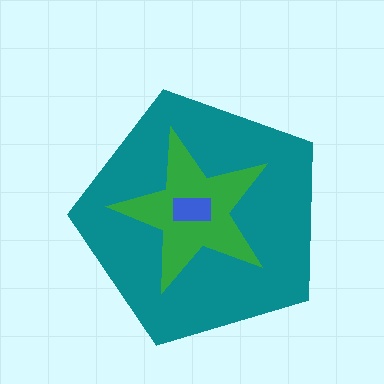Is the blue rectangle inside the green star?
Yes.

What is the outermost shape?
The teal pentagon.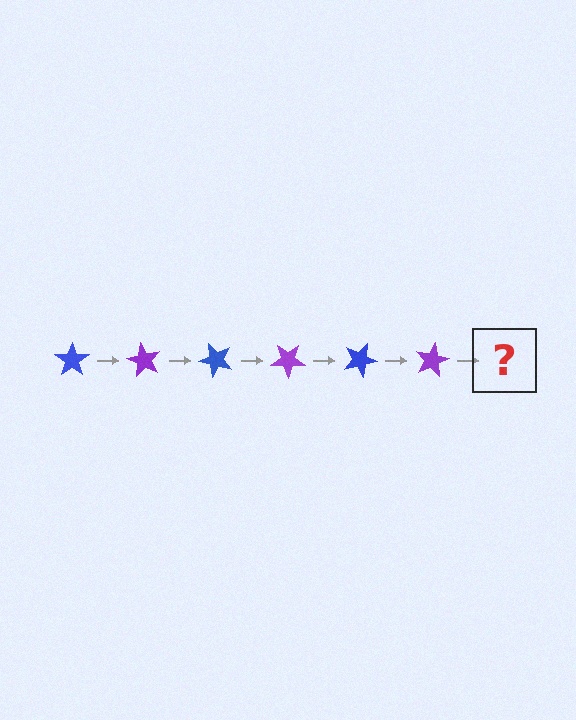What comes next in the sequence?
The next element should be a blue star, rotated 360 degrees from the start.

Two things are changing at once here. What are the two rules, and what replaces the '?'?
The two rules are that it rotates 60 degrees each step and the color cycles through blue and purple. The '?' should be a blue star, rotated 360 degrees from the start.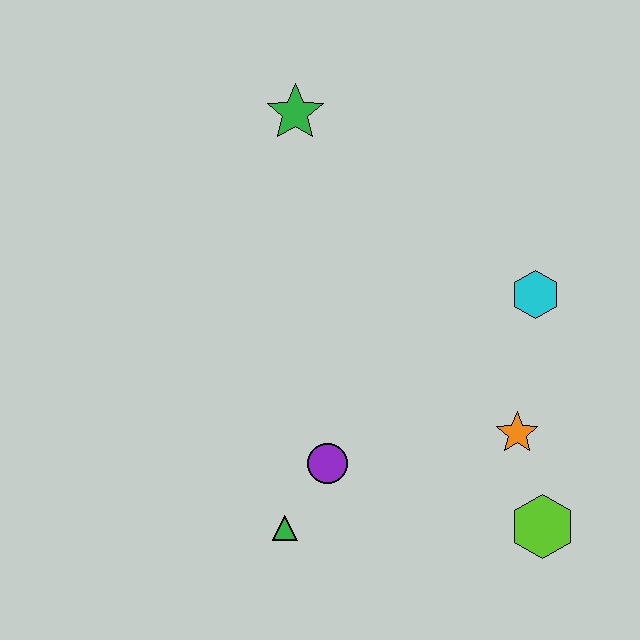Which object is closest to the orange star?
The lime hexagon is closest to the orange star.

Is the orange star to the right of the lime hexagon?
No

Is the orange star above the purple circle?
Yes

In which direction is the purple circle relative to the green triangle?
The purple circle is above the green triangle.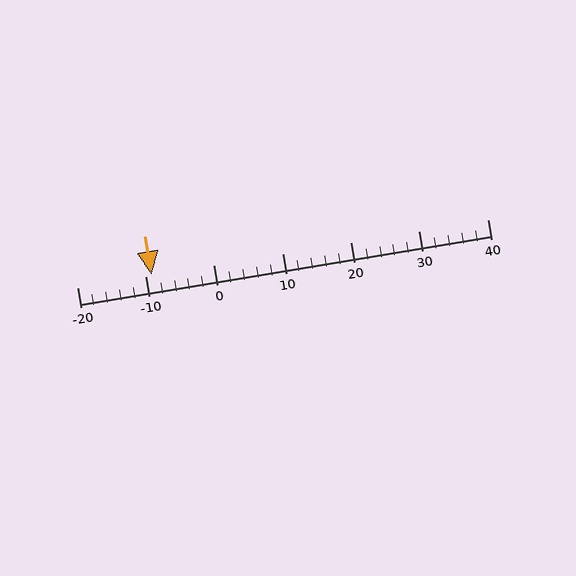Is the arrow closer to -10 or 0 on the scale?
The arrow is closer to -10.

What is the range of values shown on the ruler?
The ruler shows values from -20 to 40.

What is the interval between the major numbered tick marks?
The major tick marks are spaced 10 units apart.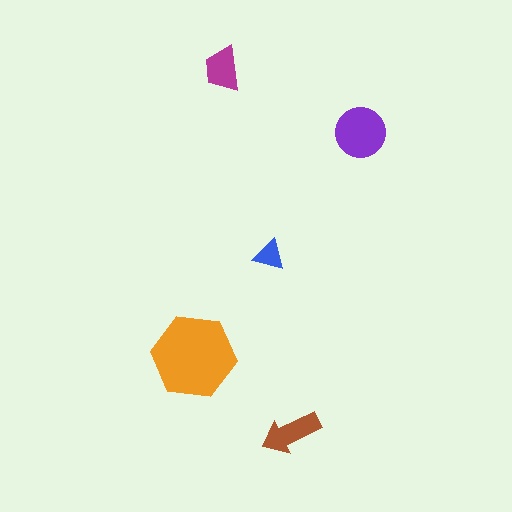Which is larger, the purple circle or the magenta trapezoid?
The purple circle.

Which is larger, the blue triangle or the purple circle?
The purple circle.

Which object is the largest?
The orange hexagon.